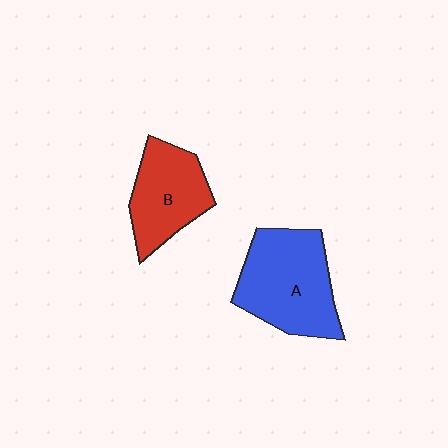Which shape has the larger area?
Shape A (blue).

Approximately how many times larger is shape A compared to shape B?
Approximately 1.4 times.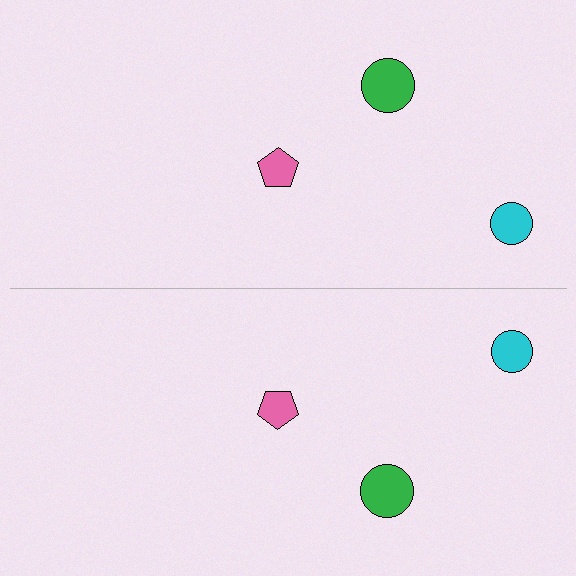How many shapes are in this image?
There are 6 shapes in this image.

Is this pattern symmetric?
Yes, this pattern has bilateral (reflection) symmetry.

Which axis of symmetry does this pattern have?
The pattern has a horizontal axis of symmetry running through the center of the image.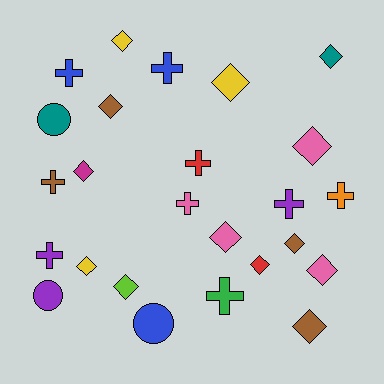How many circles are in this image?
There are 3 circles.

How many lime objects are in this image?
There is 1 lime object.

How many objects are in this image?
There are 25 objects.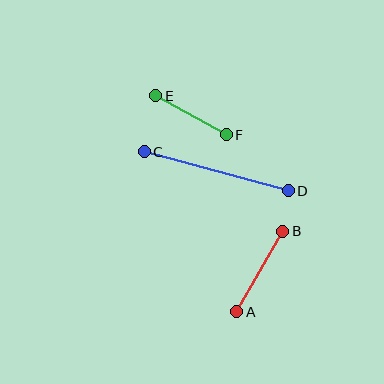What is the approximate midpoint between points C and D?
The midpoint is at approximately (216, 171) pixels.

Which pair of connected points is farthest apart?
Points C and D are farthest apart.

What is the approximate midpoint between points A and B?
The midpoint is at approximately (260, 272) pixels.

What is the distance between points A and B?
The distance is approximately 93 pixels.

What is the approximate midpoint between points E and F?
The midpoint is at approximately (191, 115) pixels.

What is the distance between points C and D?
The distance is approximately 149 pixels.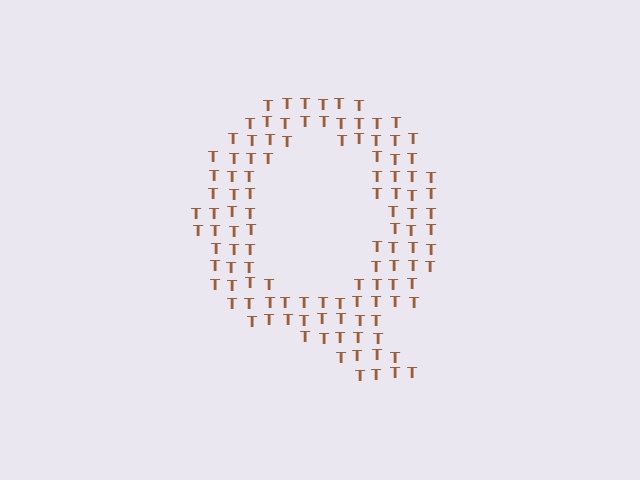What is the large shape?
The large shape is the letter Q.